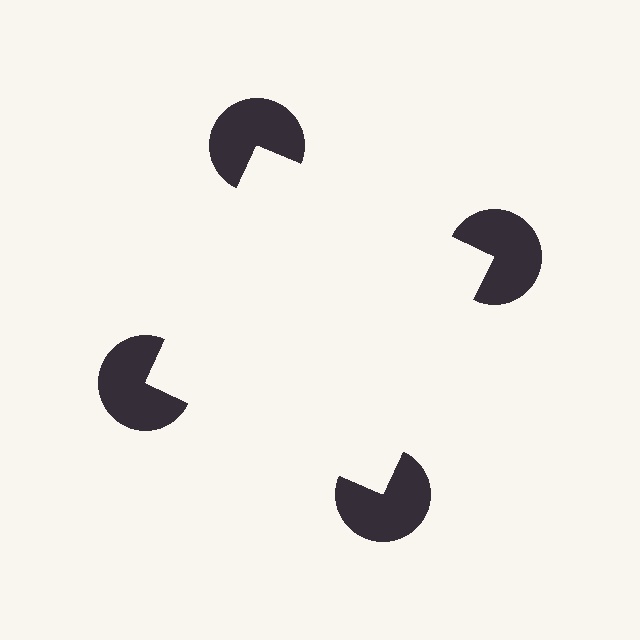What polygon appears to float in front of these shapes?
An illusory square — its edges are inferred from the aligned wedge cuts in the pac-man discs, not physically drawn.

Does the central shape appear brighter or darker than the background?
It typically appears slightly brighter than the background, even though no actual brightness change is drawn.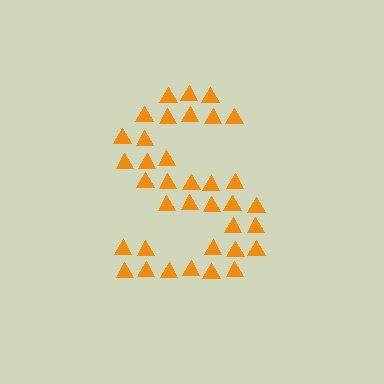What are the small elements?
The small elements are triangles.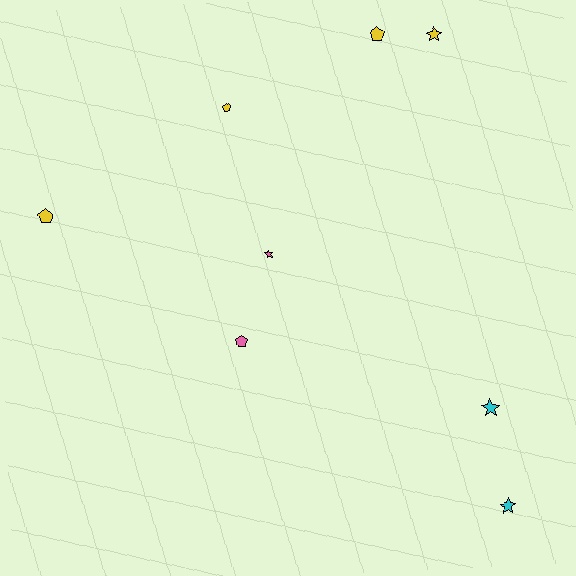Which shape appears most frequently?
Pentagon, with 4 objects.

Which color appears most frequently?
Yellow, with 4 objects.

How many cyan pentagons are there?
There are no cyan pentagons.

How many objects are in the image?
There are 8 objects.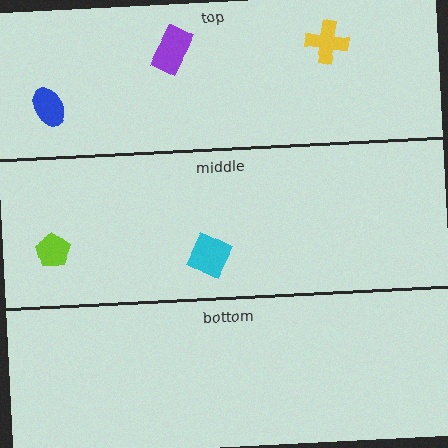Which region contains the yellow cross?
The top region.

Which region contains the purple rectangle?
The top region.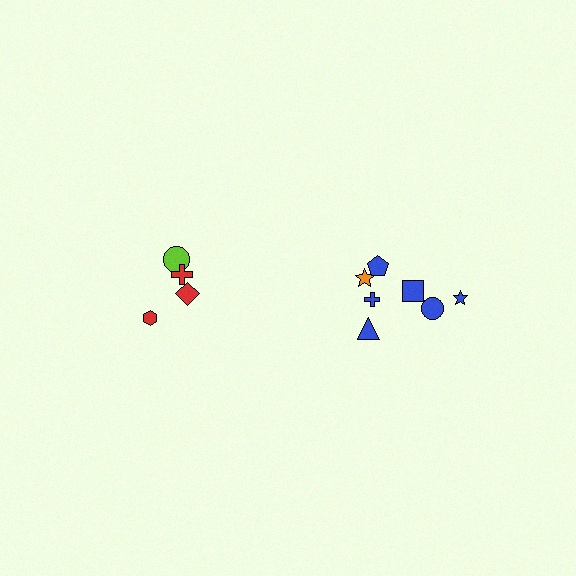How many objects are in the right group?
There are 7 objects.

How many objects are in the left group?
There are 4 objects.